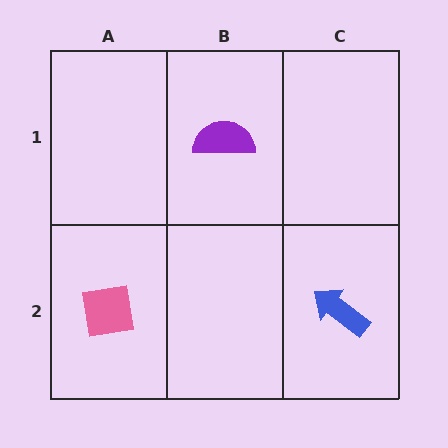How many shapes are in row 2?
2 shapes.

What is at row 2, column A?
A pink square.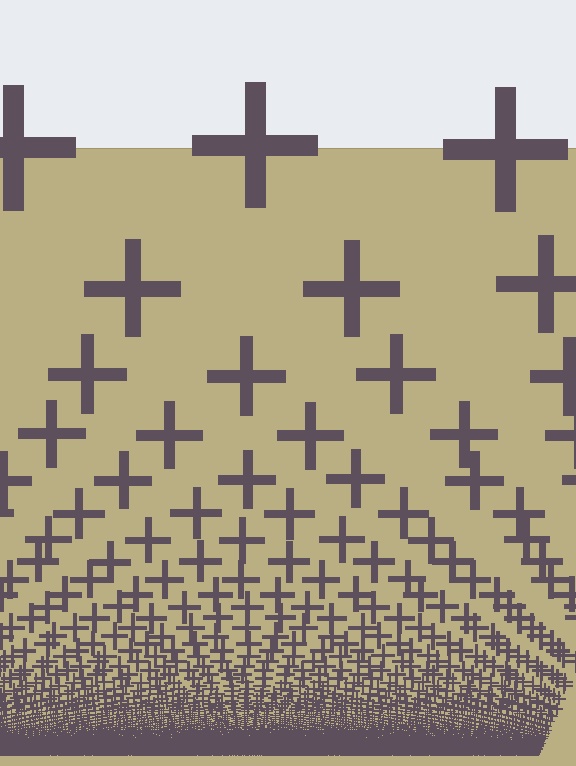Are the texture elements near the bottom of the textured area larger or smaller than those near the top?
Smaller. The gradient is inverted — elements near the bottom are smaller and denser.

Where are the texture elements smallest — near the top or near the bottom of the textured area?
Near the bottom.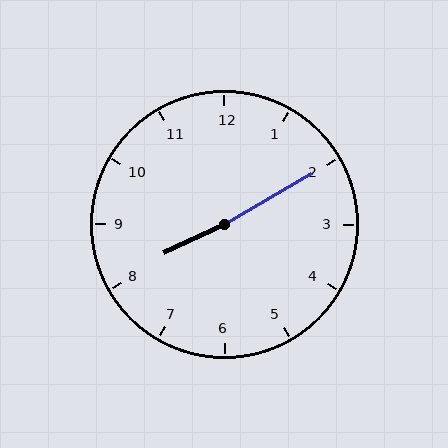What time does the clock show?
8:10.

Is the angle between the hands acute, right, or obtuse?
It is obtuse.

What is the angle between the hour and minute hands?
Approximately 175 degrees.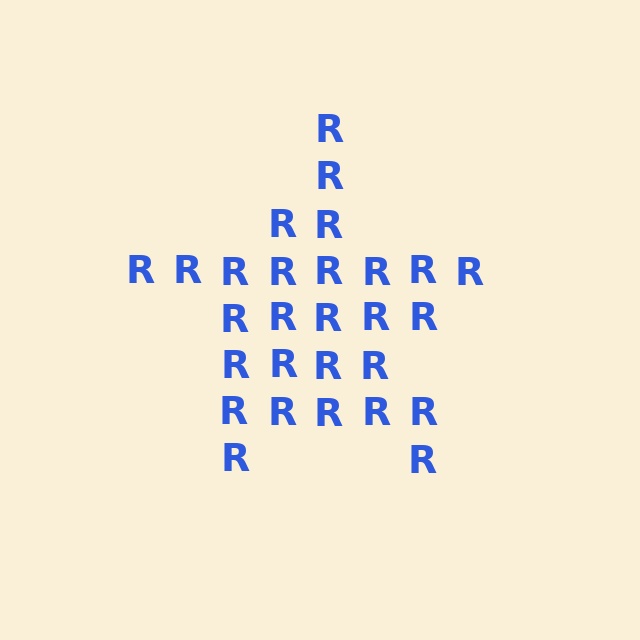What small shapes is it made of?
It is made of small letter R's.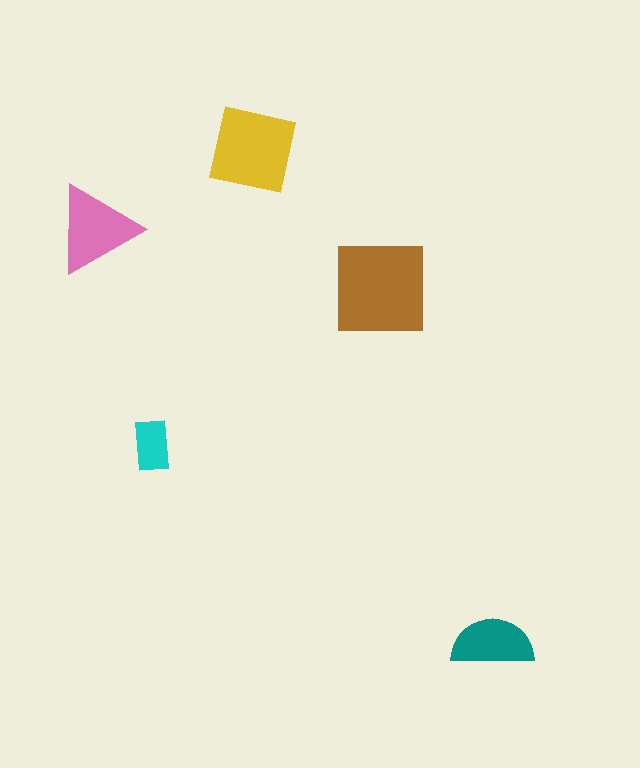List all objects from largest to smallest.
The brown square, the yellow square, the pink triangle, the teal semicircle, the cyan rectangle.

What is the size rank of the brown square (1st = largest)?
1st.